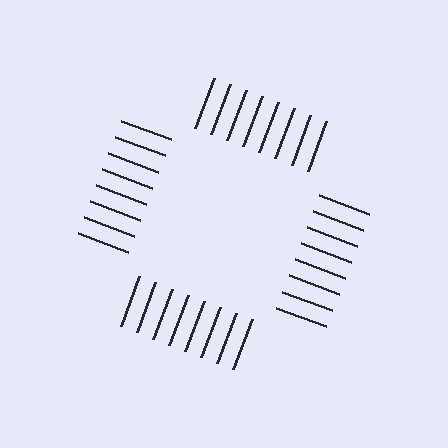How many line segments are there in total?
32 — 8 along each of the 4 edges.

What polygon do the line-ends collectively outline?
An illusory square — the line segments terminate on its edges but no continuous stroke is drawn.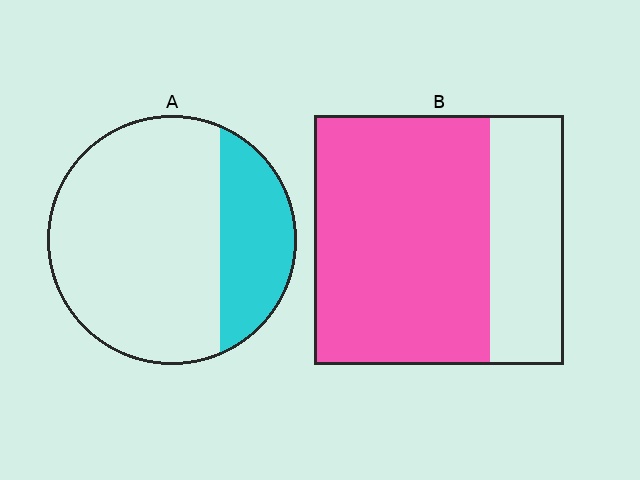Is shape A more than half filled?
No.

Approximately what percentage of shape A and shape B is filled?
A is approximately 25% and B is approximately 70%.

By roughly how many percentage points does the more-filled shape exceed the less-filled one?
By roughly 45 percentage points (B over A).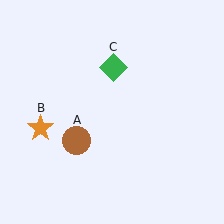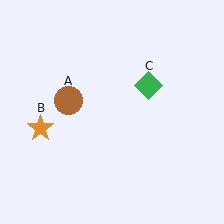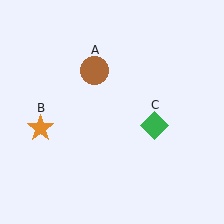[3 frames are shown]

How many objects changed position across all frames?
2 objects changed position: brown circle (object A), green diamond (object C).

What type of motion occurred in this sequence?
The brown circle (object A), green diamond (object C) rotated clockwise around the center of the scene.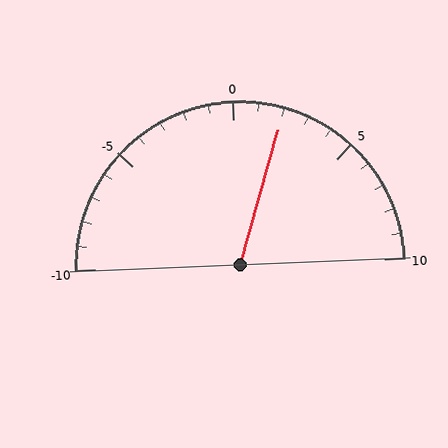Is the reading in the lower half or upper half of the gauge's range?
The reading is in the upper half of the range (-10 to 10).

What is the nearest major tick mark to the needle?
The nearest major tick mark is 0.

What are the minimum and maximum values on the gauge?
The gauge ranges from -10 to 10.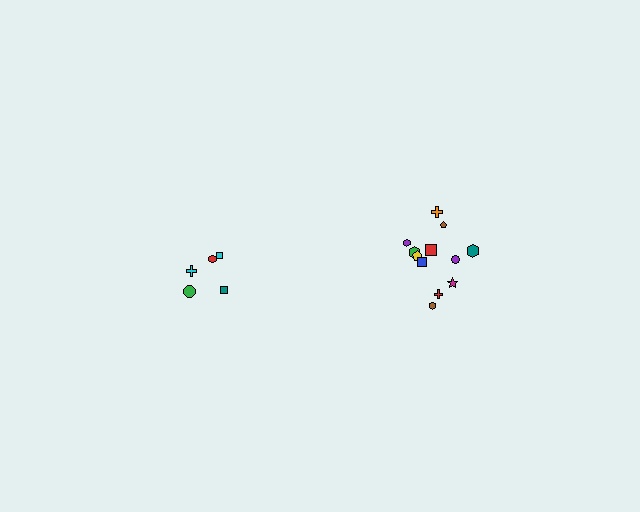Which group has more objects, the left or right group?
The right group.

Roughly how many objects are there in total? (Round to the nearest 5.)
Roughly 15 objects in total.